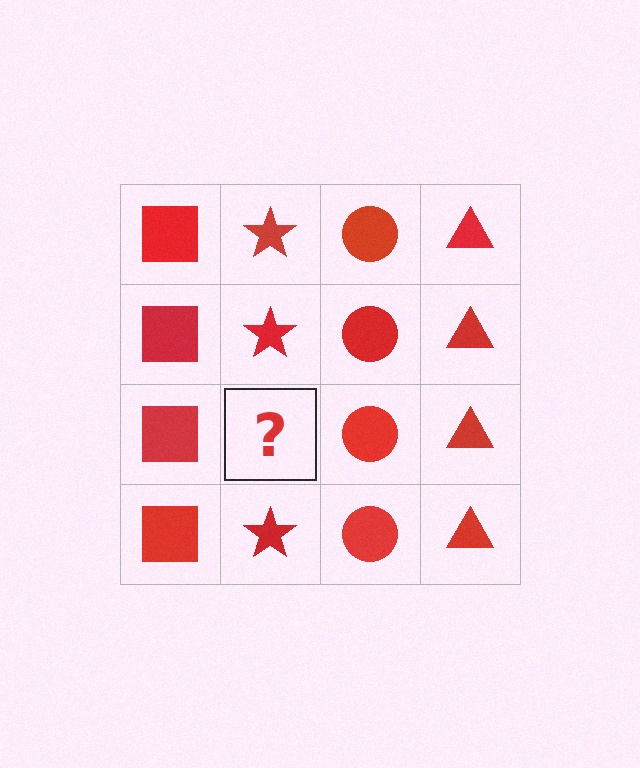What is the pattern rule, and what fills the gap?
The rule is that each column has a consistent shape. The gap should be filled with a red star.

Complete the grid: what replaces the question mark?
The question mark should be replaced with a red star.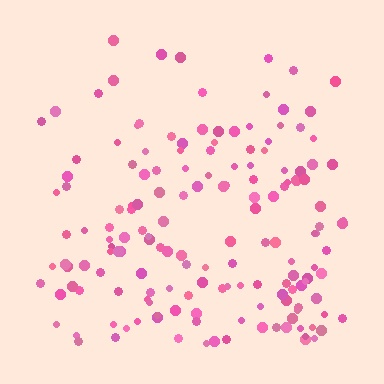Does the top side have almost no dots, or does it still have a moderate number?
Still a moderate number, just noticeably fewer than the bottom.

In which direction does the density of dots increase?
From top to bottom, with the bottom side densest.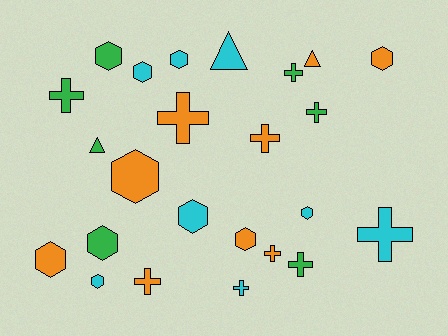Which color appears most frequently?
Orange, with 9 objects.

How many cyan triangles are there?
There is 1 cyan triangle.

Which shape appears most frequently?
Hexagon, with 11 objects.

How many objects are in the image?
There are 24 objects.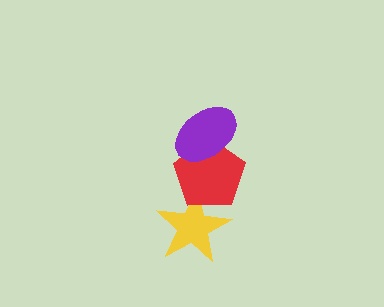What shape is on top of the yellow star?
The red pentagon is on top of the yellow star.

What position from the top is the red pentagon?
The red pentagon is 2nd from the top.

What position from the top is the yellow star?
The yellow star is 3rd from the top.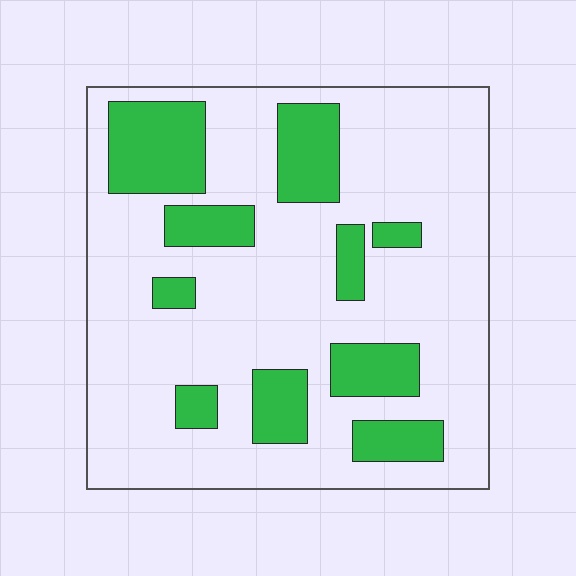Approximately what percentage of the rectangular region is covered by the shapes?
Approximately 25%.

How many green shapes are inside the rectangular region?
10.